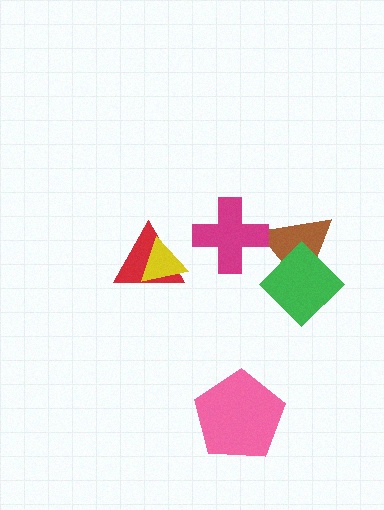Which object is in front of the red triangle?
The yellow triangle is in front of the red triangle.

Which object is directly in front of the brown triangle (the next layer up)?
The green diamond is directly in front of the brown triangle.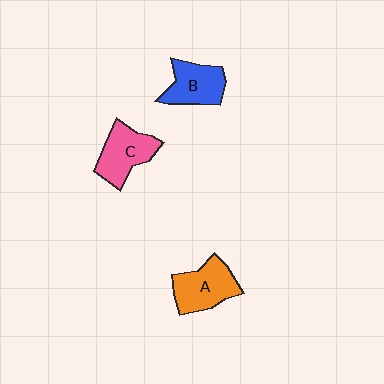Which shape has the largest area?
Shape A (orange).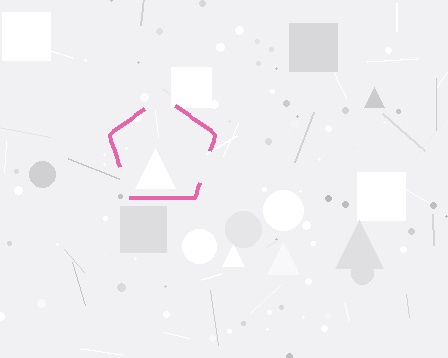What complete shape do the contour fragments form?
The contour fragments form a pentagon.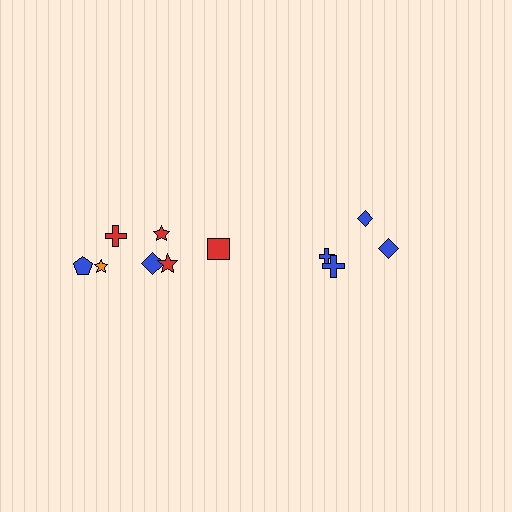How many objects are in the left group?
There are 7 objects.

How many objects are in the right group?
There are 4 objects.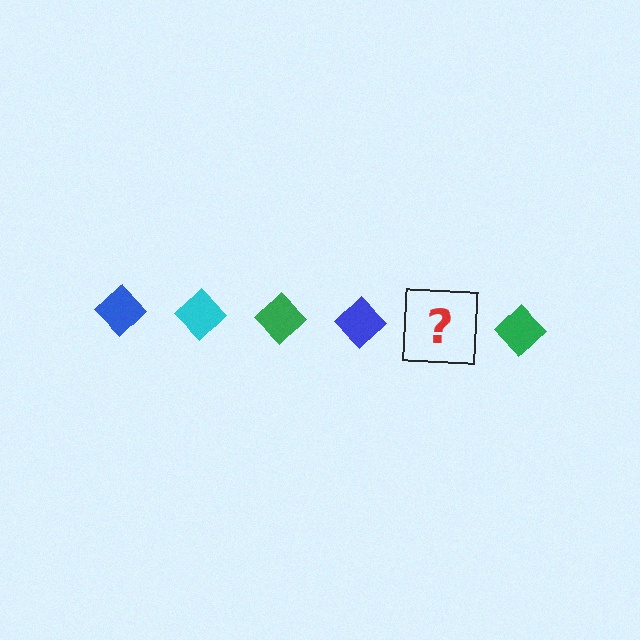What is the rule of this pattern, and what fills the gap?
The rule is that the pattern cycles through blue, cyan, green diamonds. The gap should be filled with a cyan diamond.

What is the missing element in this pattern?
The missing element is a cyan diamond.